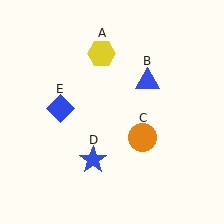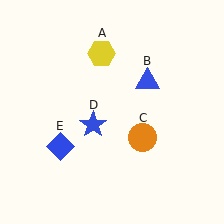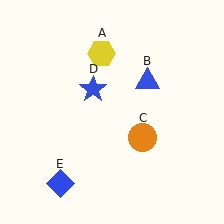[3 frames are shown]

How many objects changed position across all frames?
2 objects changed position: blue star (object D), blue diamond (object E).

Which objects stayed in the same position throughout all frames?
Yellow hexagon (object A) and blue triangle (object B) and orange circle (object C) remained stationary.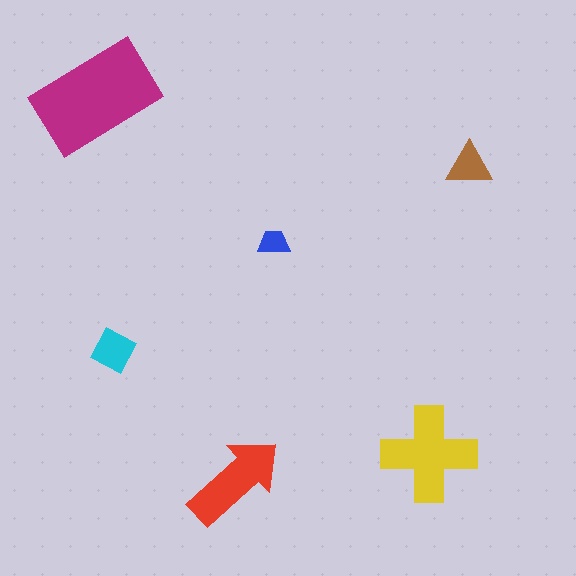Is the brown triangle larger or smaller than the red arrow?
Smaller.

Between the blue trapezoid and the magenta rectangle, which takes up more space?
The magenta rectangle.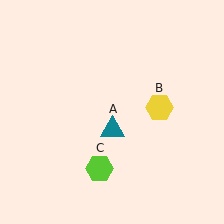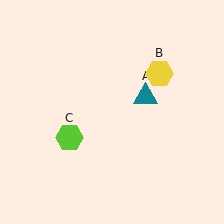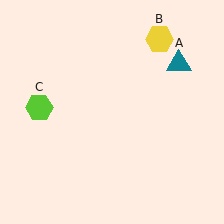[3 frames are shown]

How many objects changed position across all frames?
3 objects changed position: teal triangle (object A), yellow hexagon (object B), lime hexagon (object C).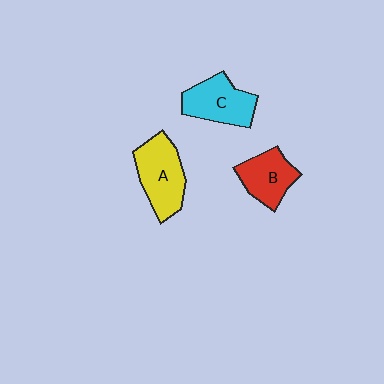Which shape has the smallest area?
Shape B (red).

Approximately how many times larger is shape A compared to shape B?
Approximately 1.3 times.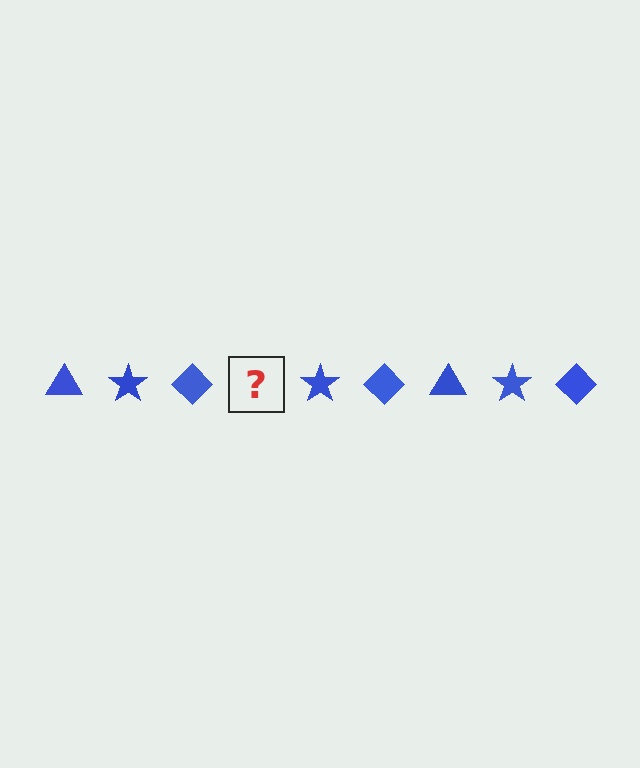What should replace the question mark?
The question mark should be replaced with a blue triangle.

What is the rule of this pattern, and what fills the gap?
The rule is that the pattern cycles through triangle, star, diamond shapes in blue. The gap should be filled with a blue triangle.